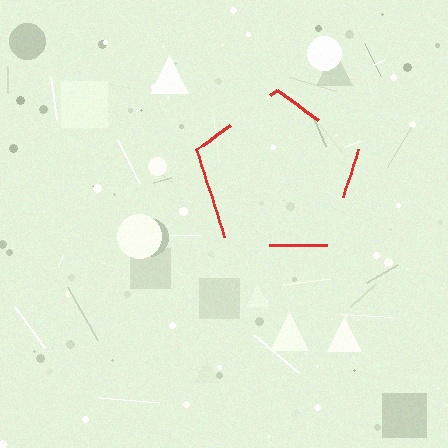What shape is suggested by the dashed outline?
The dashed outline suggests a pentagon.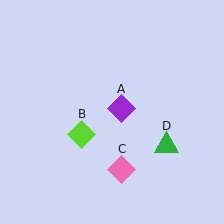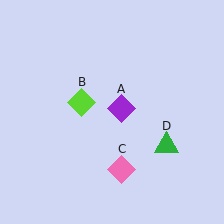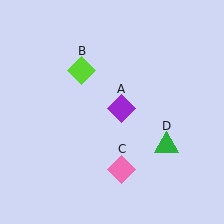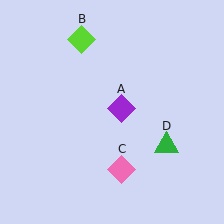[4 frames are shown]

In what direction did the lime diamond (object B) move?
The lime diamond (object B) moved up.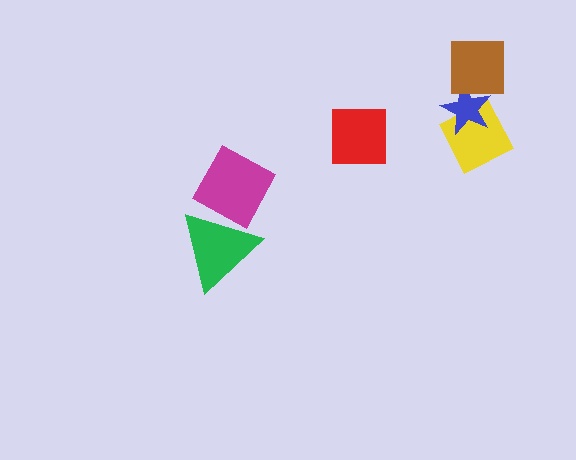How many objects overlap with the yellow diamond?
1 object overlaps with the yellow diamond.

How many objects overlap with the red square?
0 objects overlap with the red square.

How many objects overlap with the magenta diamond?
1 object overlaps with the magenta diamond.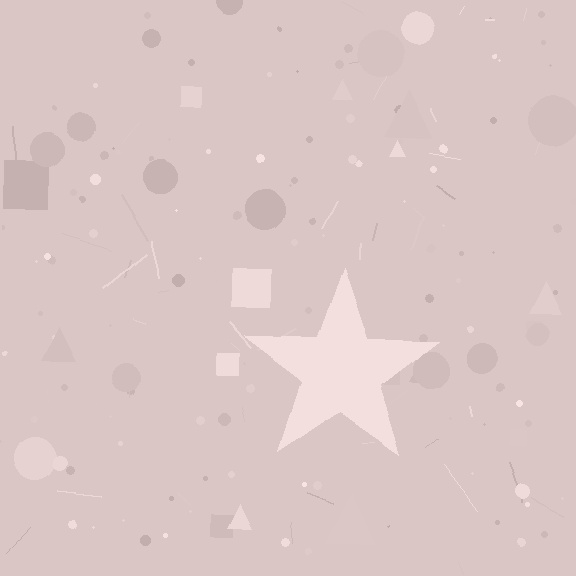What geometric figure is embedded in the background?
A star is embedded in the background.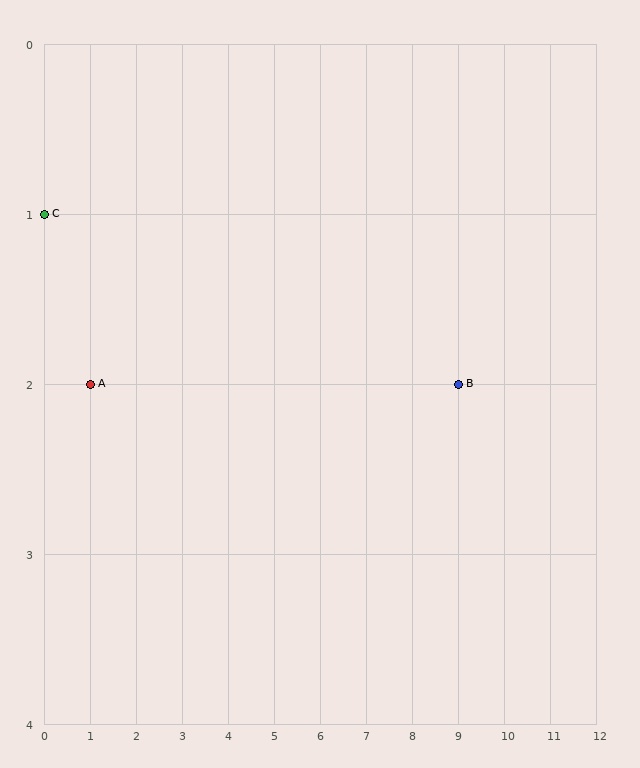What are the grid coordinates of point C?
Point C is at grid coordinates (0, 1).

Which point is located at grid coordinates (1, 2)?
Point A is at (1, 2).